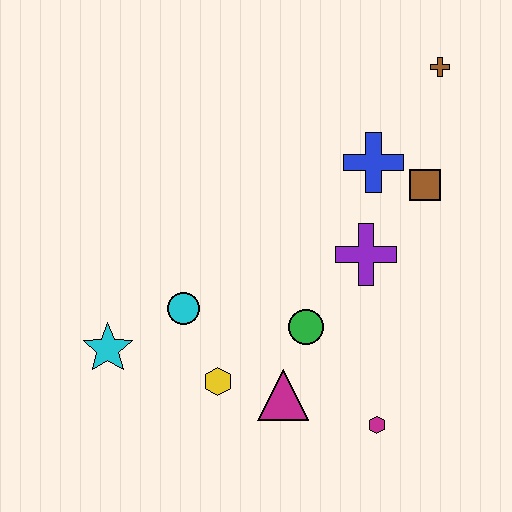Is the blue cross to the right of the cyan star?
Yes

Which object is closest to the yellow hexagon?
The magenta triangle is closest to the yellow hexagon.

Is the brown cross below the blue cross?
No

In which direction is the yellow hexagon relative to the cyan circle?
The yellow hexagon is below the cyan circle.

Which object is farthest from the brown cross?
The cyan star is farthest from the brown cross.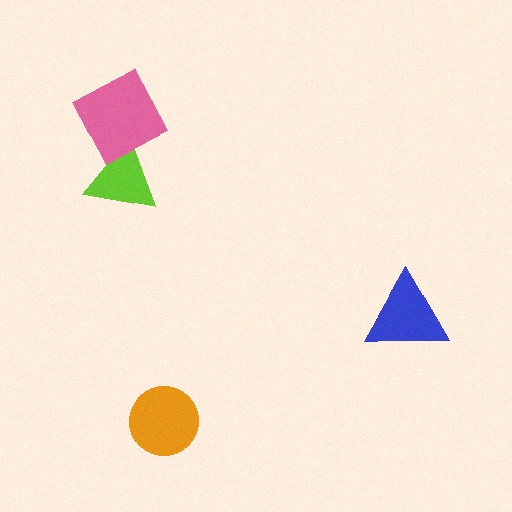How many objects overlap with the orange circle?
0 objects overlap with the orange circle.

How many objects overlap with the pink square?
1 object overlaps with the pink square.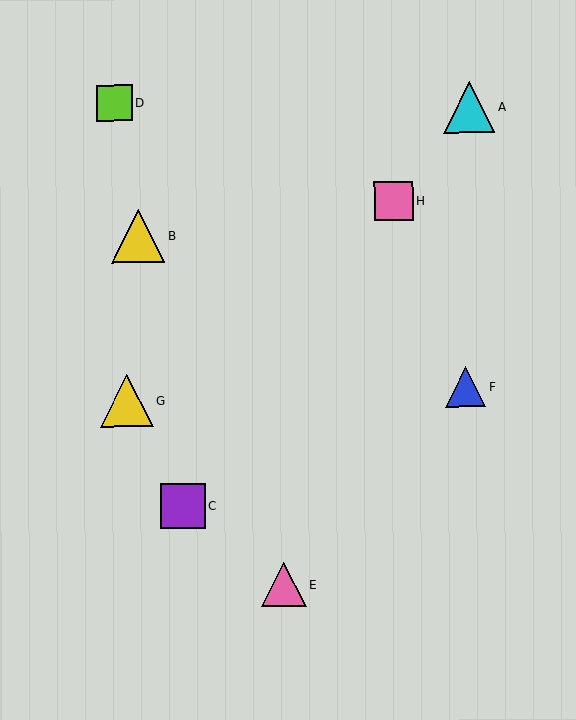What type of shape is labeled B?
Shape B is a yellow triangle.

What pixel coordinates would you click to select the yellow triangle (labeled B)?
Click at (138, 237) to select the yellow triangle B.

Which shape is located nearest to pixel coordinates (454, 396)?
The blue triangle (labeled F) at (466, 387) is nearest to that location.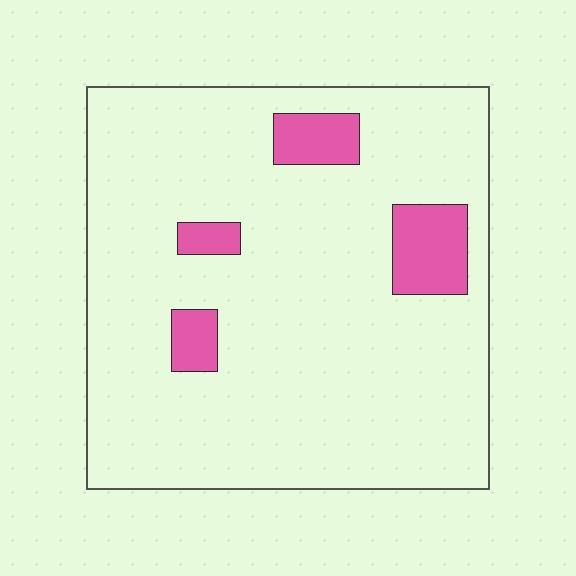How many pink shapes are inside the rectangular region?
4.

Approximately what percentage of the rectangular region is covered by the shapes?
Approximately 10%.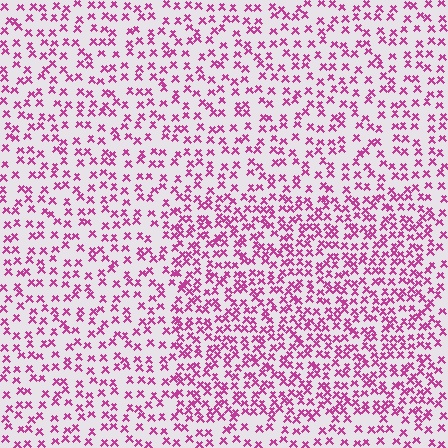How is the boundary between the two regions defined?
The boundary is defined by a change in element density (approximately 1.7x ratio). All elements are the same color, size, and shape.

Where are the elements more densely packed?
The elements are more densely packed inside the rectangle boundary.